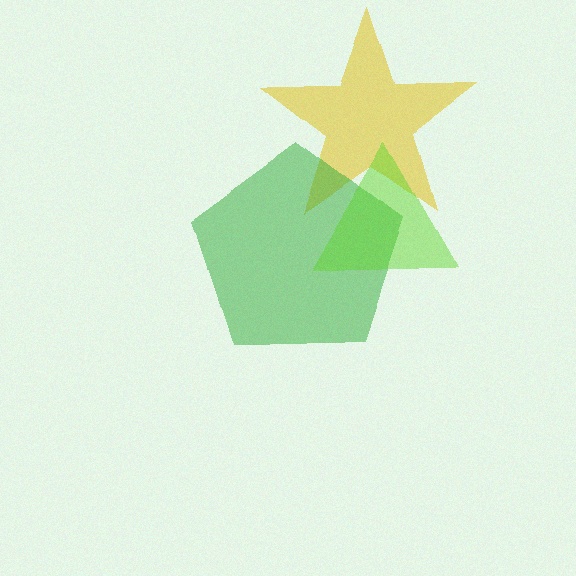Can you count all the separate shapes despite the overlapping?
Yes, there are 3 separate shapes.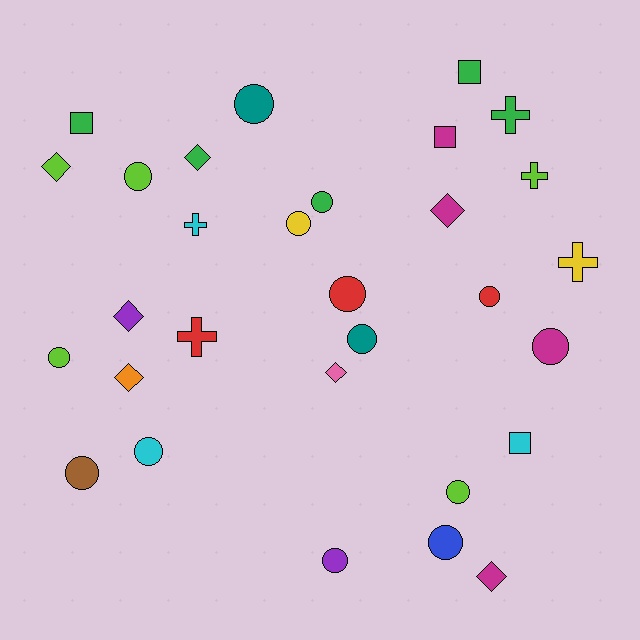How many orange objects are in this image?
There is 1 orange object.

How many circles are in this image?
There are 14 circles.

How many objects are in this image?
There are 30 objects.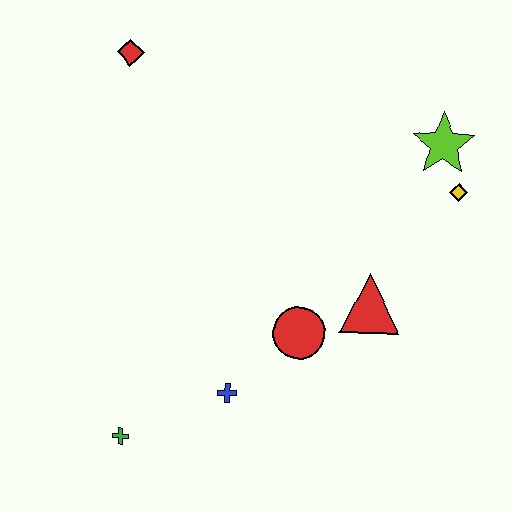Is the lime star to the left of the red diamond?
No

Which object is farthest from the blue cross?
The red diamond is farthest from the blue cross.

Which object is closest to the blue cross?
The red circle is closest to the blue cross.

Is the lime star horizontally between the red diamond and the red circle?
No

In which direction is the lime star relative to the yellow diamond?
The lime star is above the yellow diamond.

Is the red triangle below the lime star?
Yes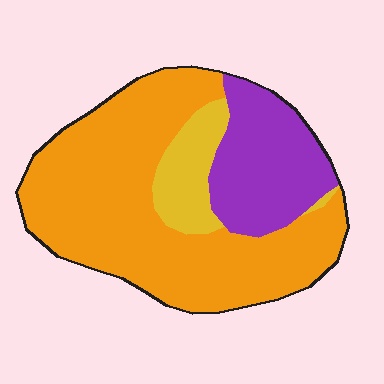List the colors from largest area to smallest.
From largest to smallest: orange, purple, yellow.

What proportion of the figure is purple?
Purple covers roughly 25% of the figure.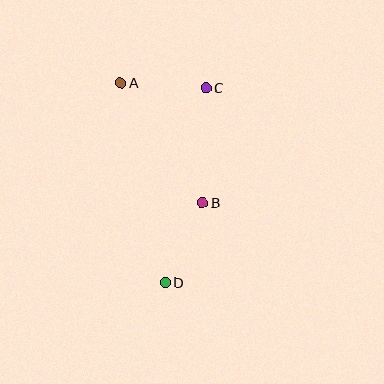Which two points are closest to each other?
Points A and C are closest to each other.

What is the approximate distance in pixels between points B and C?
The distance between B and C is approximately 115 pixels.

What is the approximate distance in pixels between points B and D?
The distance between B and D is approximately 88 pixels.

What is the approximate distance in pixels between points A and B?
The distance between A and B is approximately 145 pixels.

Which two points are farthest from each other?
Points A and D are farthest from each other.